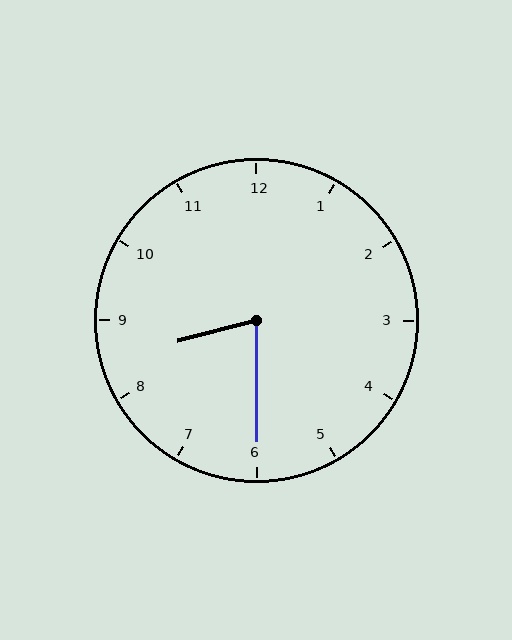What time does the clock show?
8:30.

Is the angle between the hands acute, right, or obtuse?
It is acute.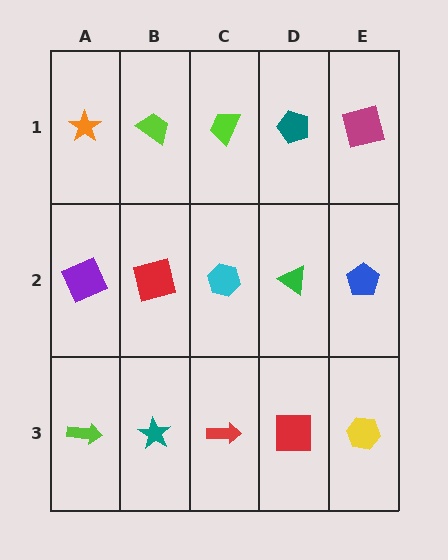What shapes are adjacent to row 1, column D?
A green triangle (row 2, column D), a lime trapezoid (row 1, column C), a magenta square (row 1, column E).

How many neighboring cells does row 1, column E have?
2.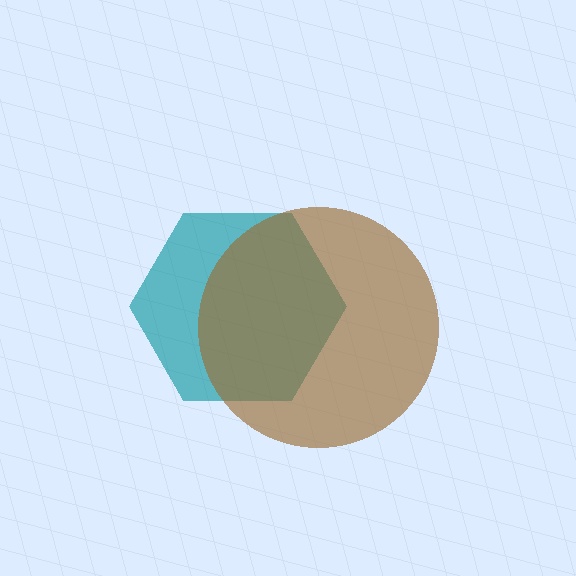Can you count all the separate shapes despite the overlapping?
Yes, there are 2 separate shapes.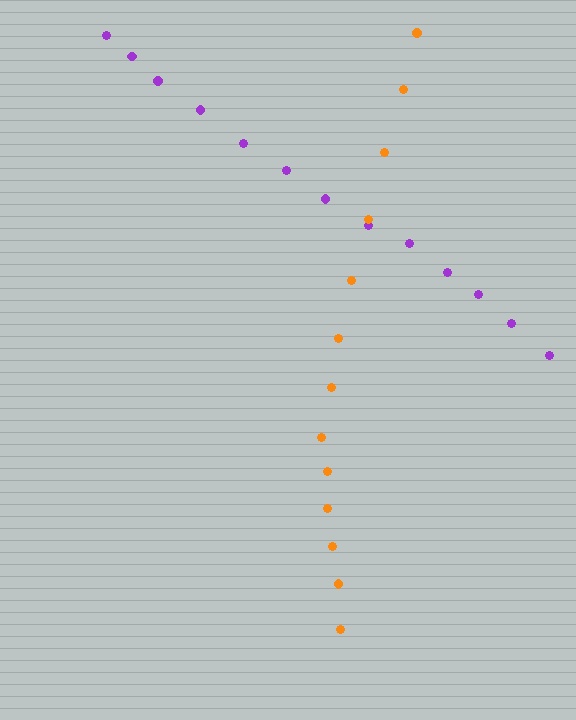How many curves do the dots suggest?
There are 2 distinct paths.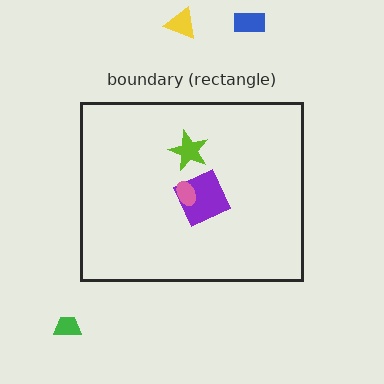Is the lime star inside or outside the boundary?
Inside.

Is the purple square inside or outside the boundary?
Inside.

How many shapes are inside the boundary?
3 inside, 3 outside.